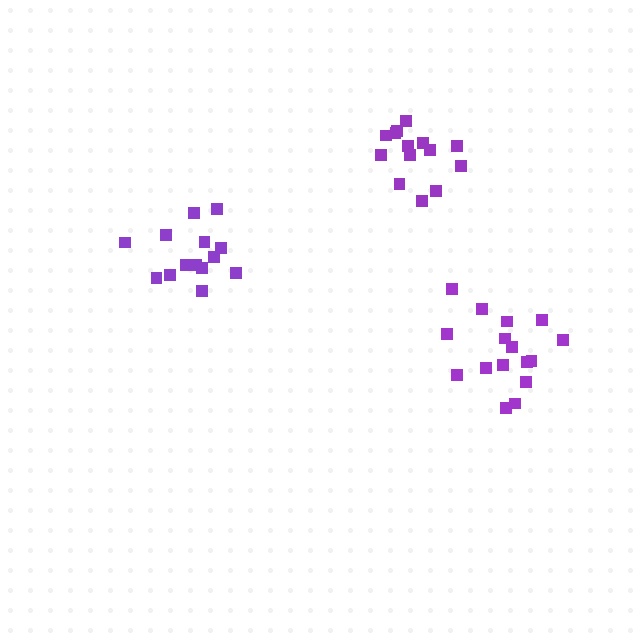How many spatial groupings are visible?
There are 3 spatial groupings.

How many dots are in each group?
Group 1: 14 dots, Group 2: 14 dots, Group 3: 16 dots (44 total).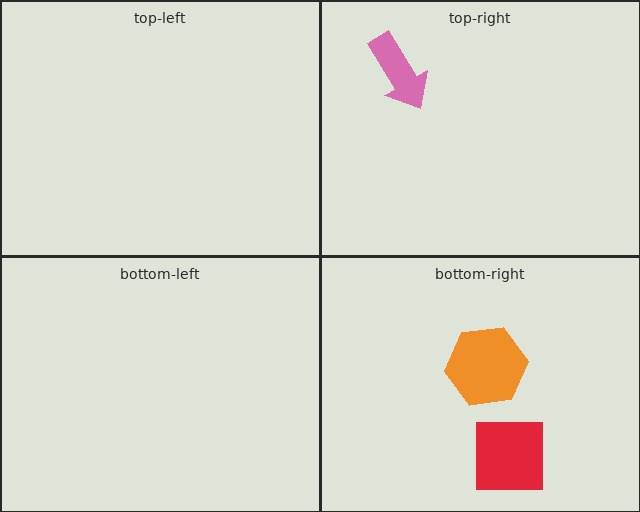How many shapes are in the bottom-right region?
2.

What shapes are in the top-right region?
The pink arrow.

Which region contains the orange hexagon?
The bottom-right region.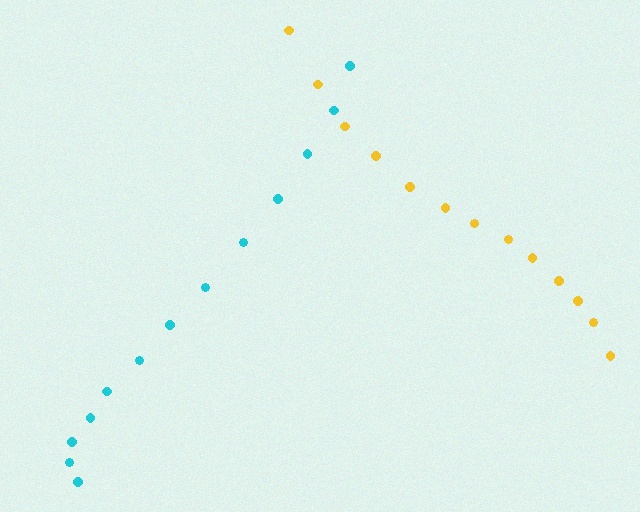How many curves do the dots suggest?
There are 2 distinct paths.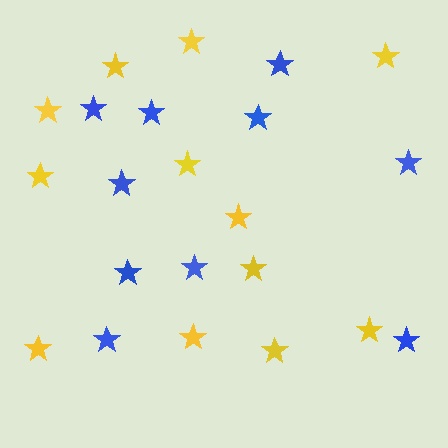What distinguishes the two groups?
There are 2 groups: one group of blue stars (10) and one group of yellow stars (12).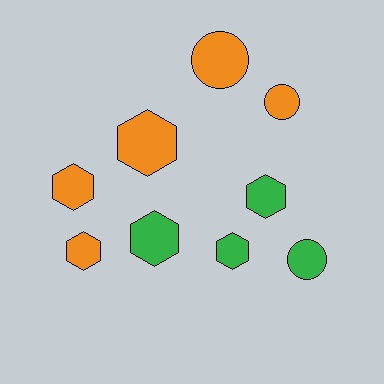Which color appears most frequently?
Orange, with 5 objects.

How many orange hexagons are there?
There are 3 orange hexagons.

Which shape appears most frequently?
Hexagon, with 6 objects.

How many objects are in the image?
There are 9 objects.